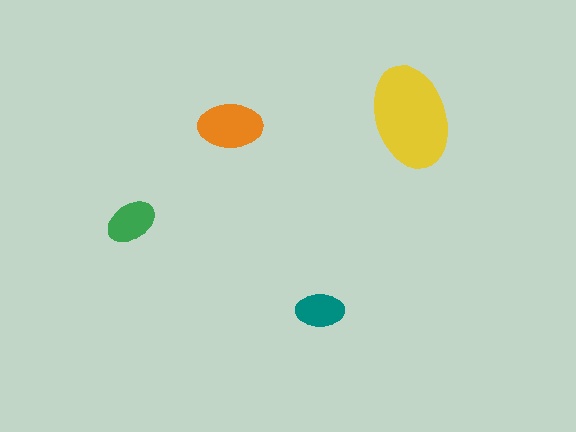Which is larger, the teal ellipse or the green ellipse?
The green one.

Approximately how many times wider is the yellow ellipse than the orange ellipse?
About 1.5 times wider.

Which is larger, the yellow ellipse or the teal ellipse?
The yellow one.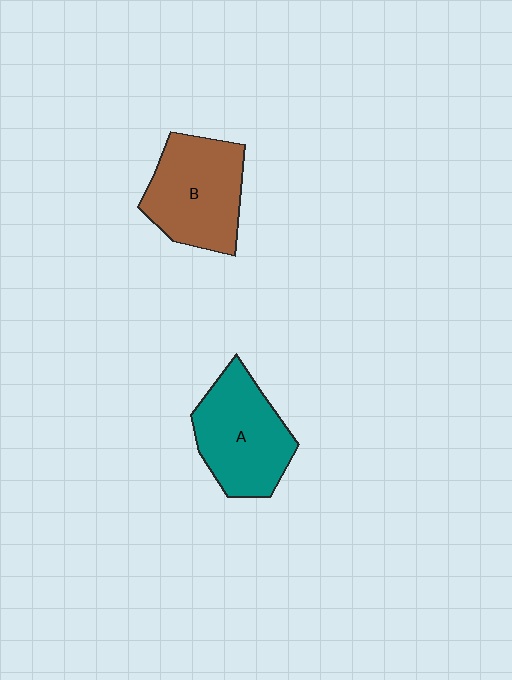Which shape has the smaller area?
Shape A (teal).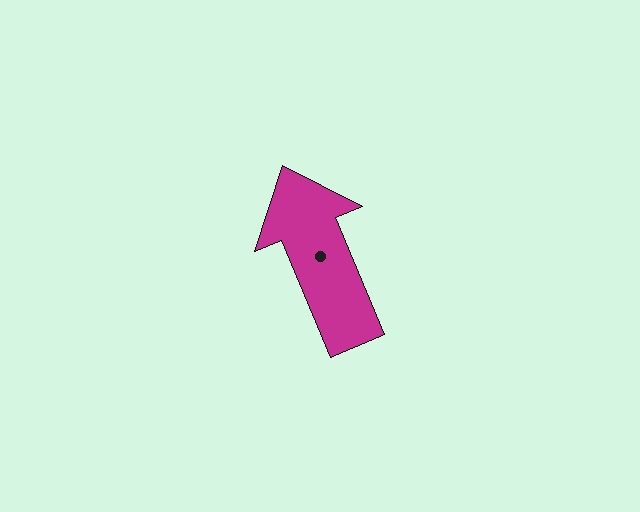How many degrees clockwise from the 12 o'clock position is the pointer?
Approximately 337 degrees.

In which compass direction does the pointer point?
Northwest.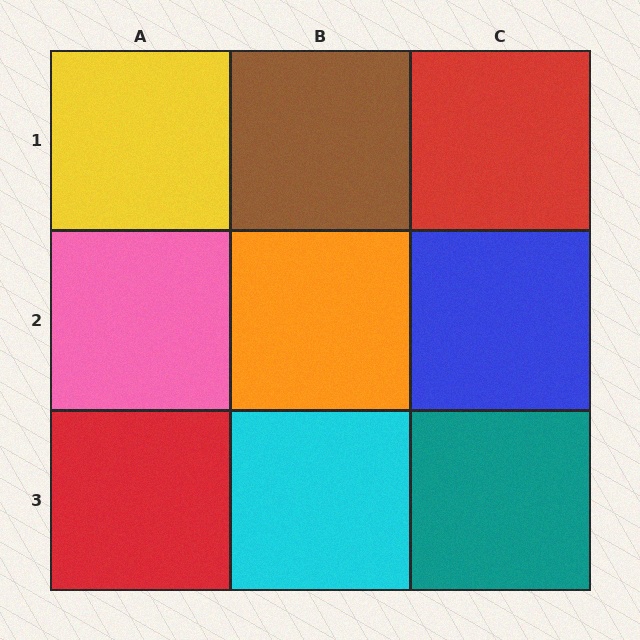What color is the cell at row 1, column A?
Yellow.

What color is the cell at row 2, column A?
Pink.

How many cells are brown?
1 cell is brown.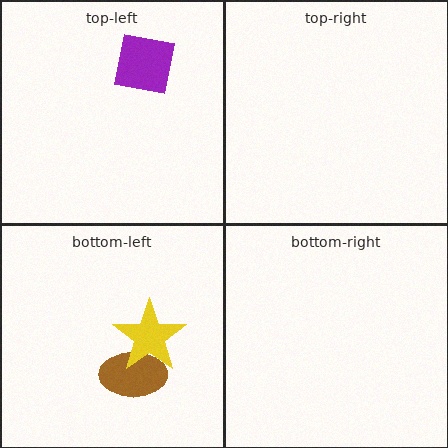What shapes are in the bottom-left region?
The brown ellipse, the yellow star.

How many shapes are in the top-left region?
1.